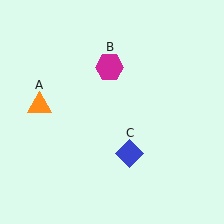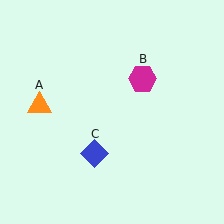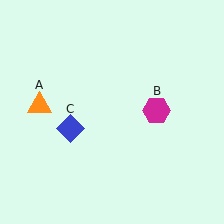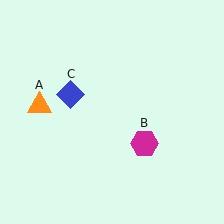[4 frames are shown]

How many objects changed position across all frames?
2 objects changed position: magenta hexagon (object B), blue diamond (object C).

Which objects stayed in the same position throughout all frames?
Orange triangle (object A) remained stationary.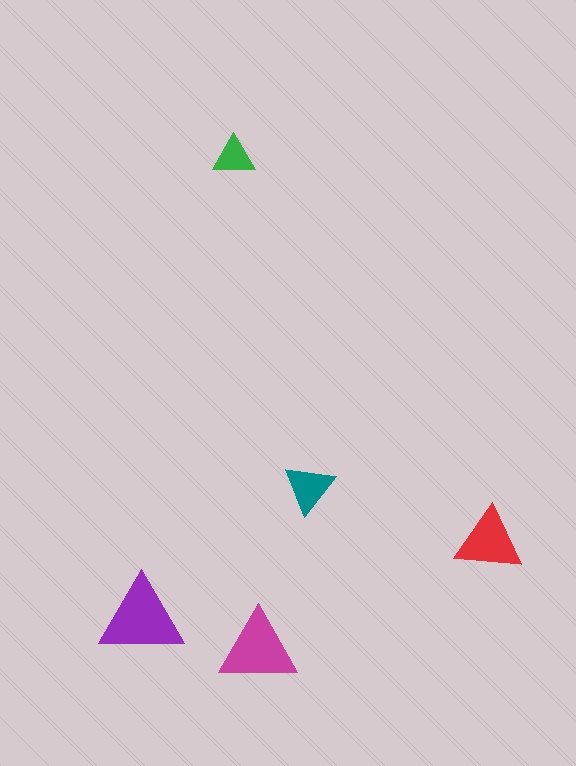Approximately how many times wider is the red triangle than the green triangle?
About 1.5 times wider.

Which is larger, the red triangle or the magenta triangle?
The magenta one.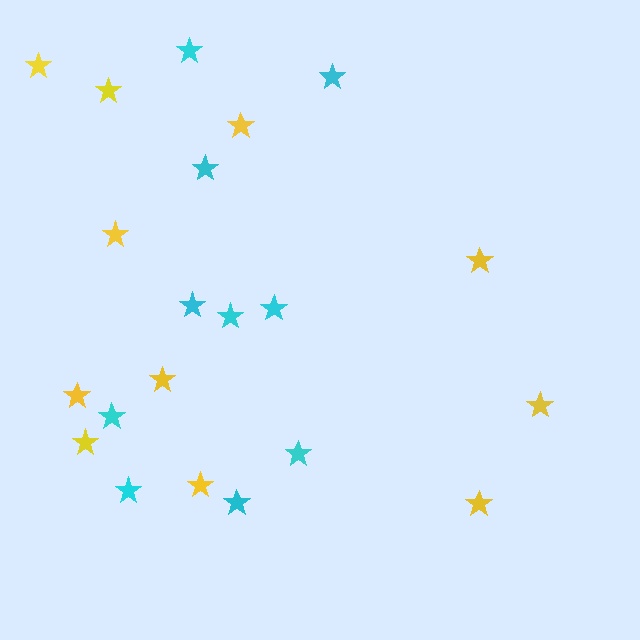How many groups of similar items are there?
There are 2 groups: one group of yellow stars (11) and one group of cyan stars (10).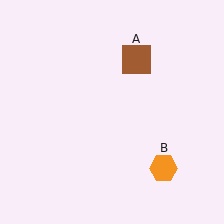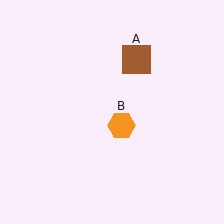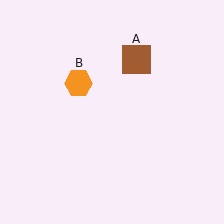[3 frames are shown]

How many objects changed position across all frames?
1 object changed position: orange hexagon (object B).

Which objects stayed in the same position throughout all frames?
Brown square (object A) remained stationary.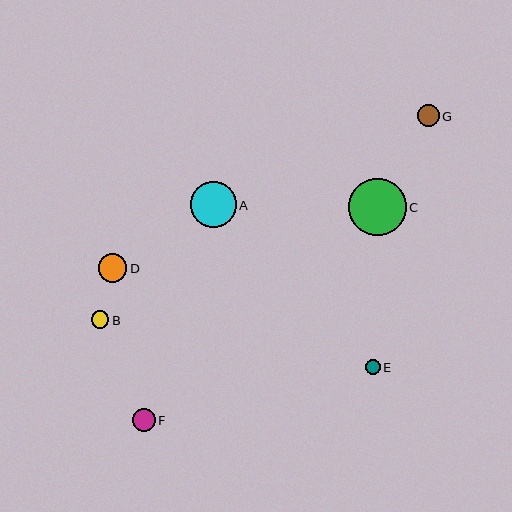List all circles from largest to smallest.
From largest to smallest: C, A, D, F, G, B, E.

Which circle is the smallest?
Circle E is the smallest with a size of approximately 15 pixels.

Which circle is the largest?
Circle C is the largest with a size of approximately 58 pixels.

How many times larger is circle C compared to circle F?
Circle C is approximately 2.5 times the size of circle F.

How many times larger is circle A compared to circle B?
Circle A is approximately 2.6 times the size of circle B.